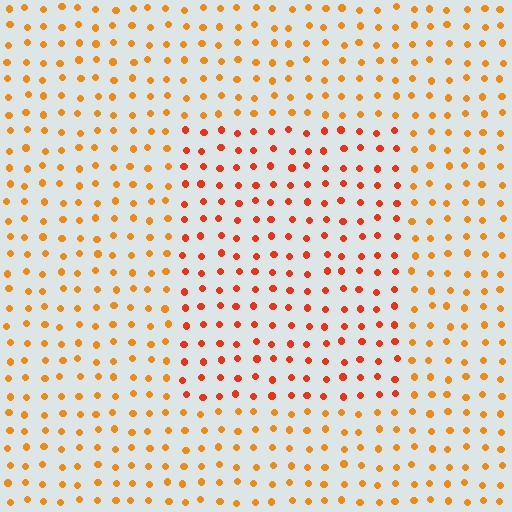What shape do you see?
I see a rectangle.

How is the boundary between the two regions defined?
The boundary is defined purely by a slight shift in hue (about 25 degrees). Spacing, size, and orientation are identical on both sides.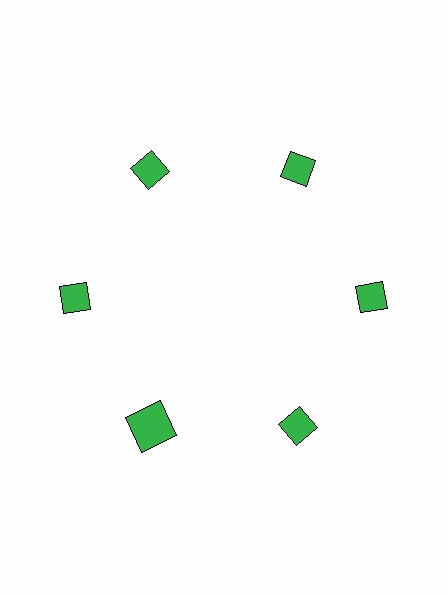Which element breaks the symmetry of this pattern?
The green square at roughly the 7 o'clock position breaks the symmetry. All other shapes are green diamonds.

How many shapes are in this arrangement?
There are 6 shapes arranged in a ring pattern.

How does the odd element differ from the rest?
It has a different shape: square instead of diamond.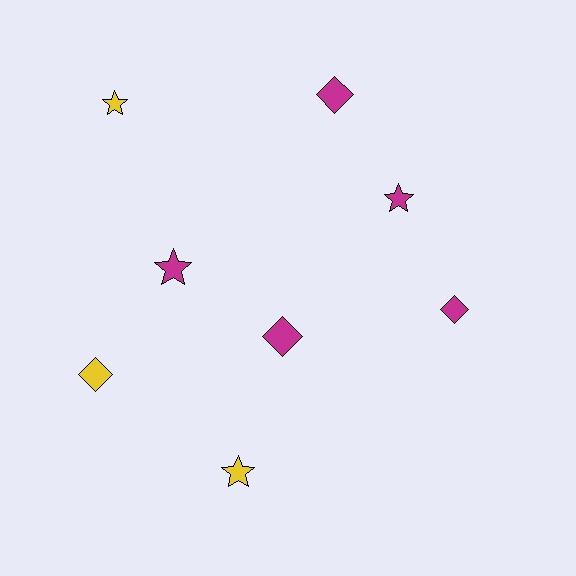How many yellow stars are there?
There are 2 yellow stars.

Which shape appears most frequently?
Star, with 4 objects.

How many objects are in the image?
There are 8 objects.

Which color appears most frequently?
Magenta, with 5 objects.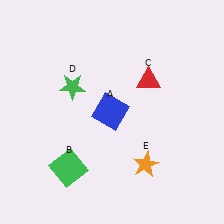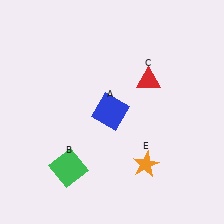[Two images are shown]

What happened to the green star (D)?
The green star (D) was removed in Image 2. It was in the top-left area of Image 1.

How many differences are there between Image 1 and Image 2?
There is 1 difference between the two images.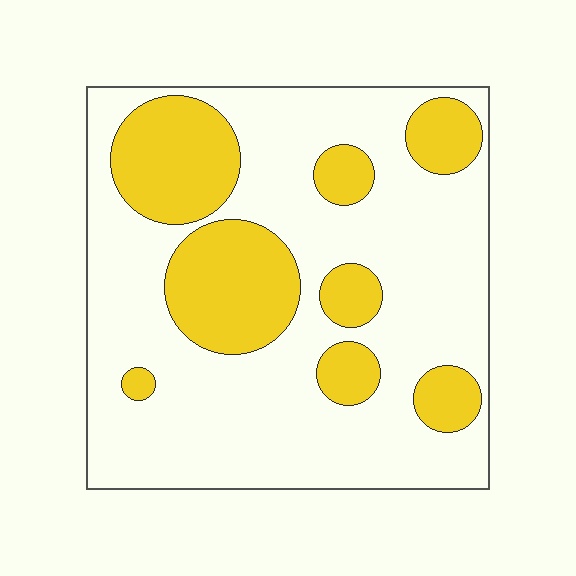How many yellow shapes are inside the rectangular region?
8.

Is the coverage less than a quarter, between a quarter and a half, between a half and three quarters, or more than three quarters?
Between a quarter and a half.